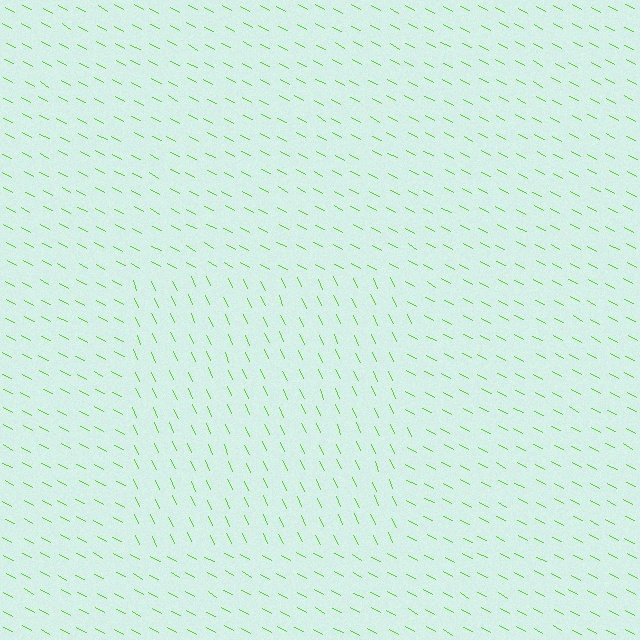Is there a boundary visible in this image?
Yes, there is a texture boundary formed by a change in line orientation.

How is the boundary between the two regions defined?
The boundary is defined purely by a change in line orientation (approximately 38 degrees difference). All lines are the same color and thickness.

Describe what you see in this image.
The image is filled with small lime line segments. A rectangle region in the image has lines oriented differently from the surrounding lines, creating a visible texture boundary.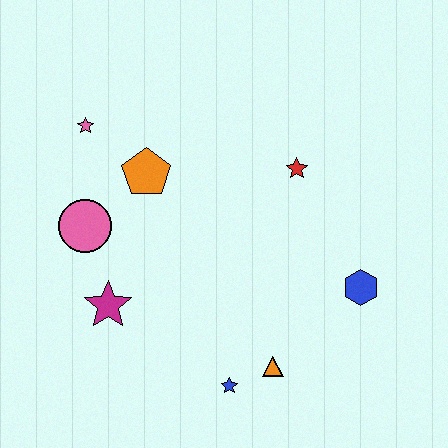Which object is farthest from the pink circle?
The blue hexagon is farthest from the pink circle.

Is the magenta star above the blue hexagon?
No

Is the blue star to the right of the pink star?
Yes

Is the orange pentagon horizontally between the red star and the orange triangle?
No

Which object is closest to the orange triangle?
The blue star is closest to the orange triangle.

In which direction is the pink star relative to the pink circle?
The pink star is above the pink circle.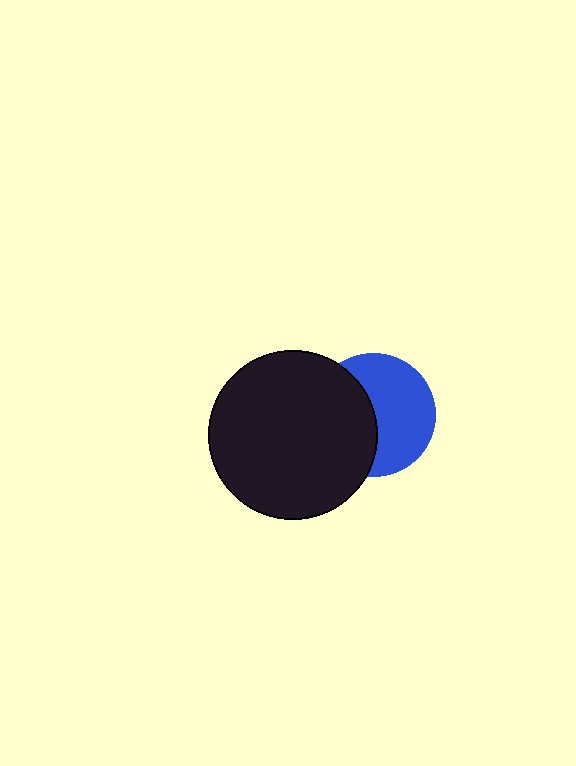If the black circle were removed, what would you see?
You would see the complete blue circle.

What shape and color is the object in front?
The object in front is a black circle.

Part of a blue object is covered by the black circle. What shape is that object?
It is a circle.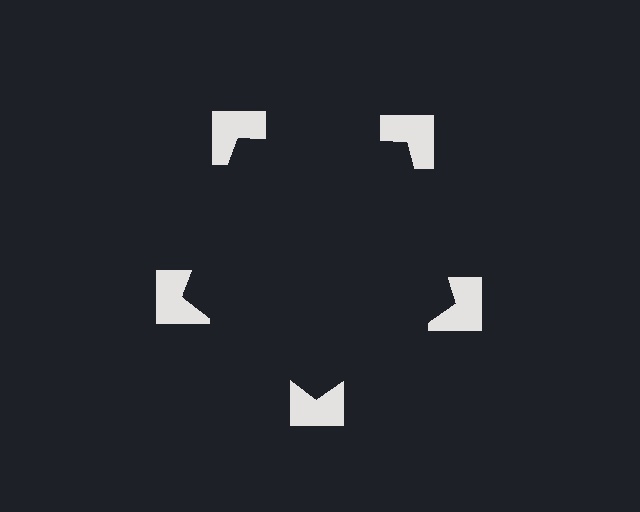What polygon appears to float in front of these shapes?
An illusory pentagon — its edges are inferred from the aligned wedge cuts in the notched squares, not physically drawn.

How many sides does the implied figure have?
5 sides.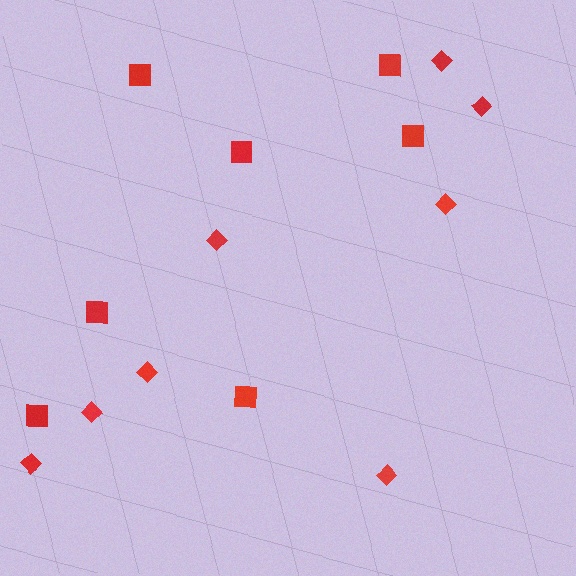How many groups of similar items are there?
There are 2 groups: one group of diamonds (8) and one group of squares (7).